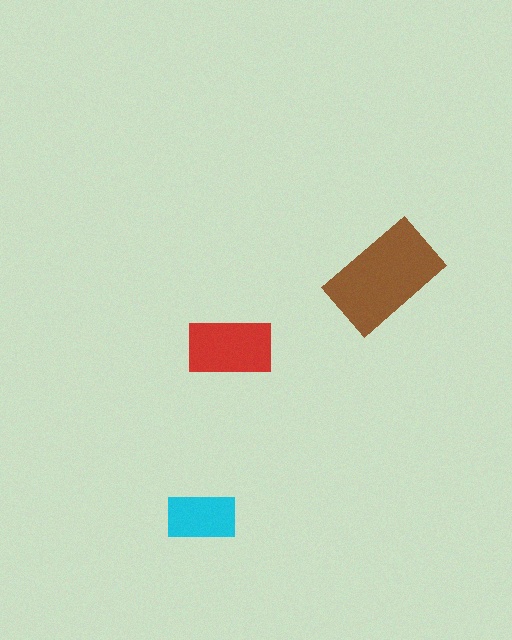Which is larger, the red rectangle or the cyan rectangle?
The red one.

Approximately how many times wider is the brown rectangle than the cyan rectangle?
About 1.5 times wider.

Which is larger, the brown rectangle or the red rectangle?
The brown one.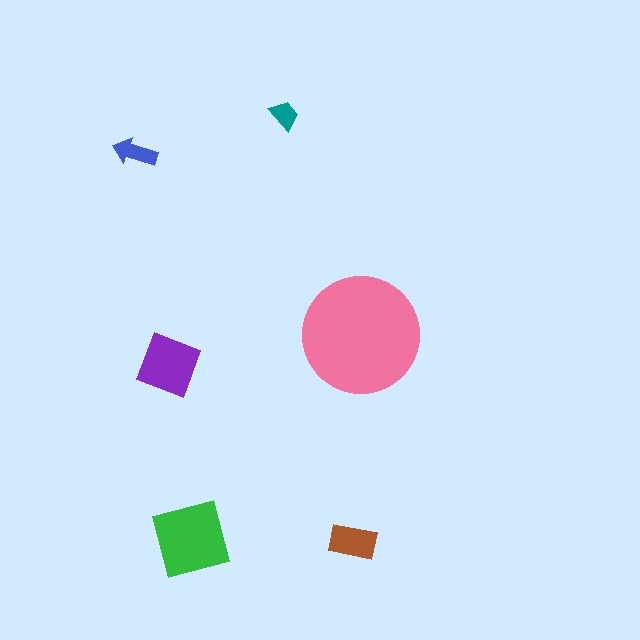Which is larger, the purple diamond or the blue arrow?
The purple diamond.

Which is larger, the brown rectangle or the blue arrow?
The brown rectangle.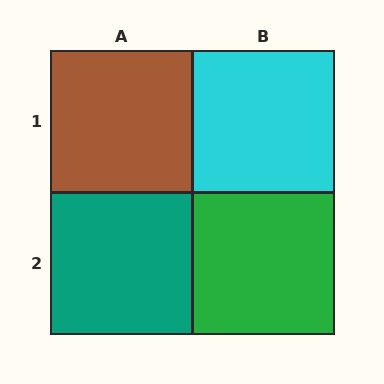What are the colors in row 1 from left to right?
Brown, cyan.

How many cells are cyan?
1 cell is cyan.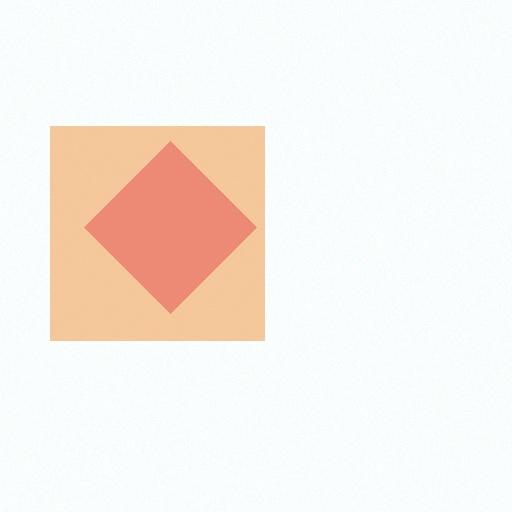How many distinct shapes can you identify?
There are 2 distinct shapes: a pink diamond, an orange square.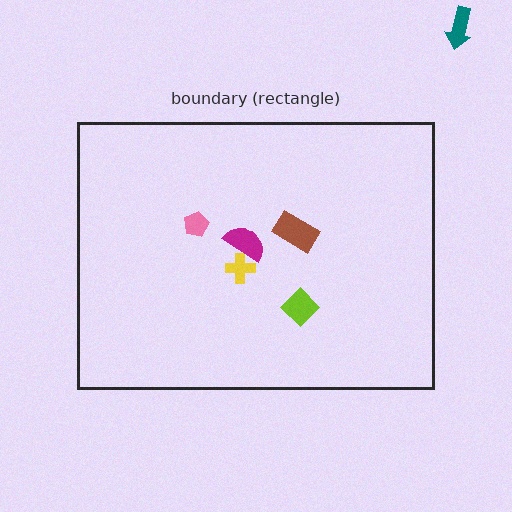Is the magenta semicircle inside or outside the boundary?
Inside.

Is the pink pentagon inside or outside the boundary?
Inside.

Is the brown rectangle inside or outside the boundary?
Inside.